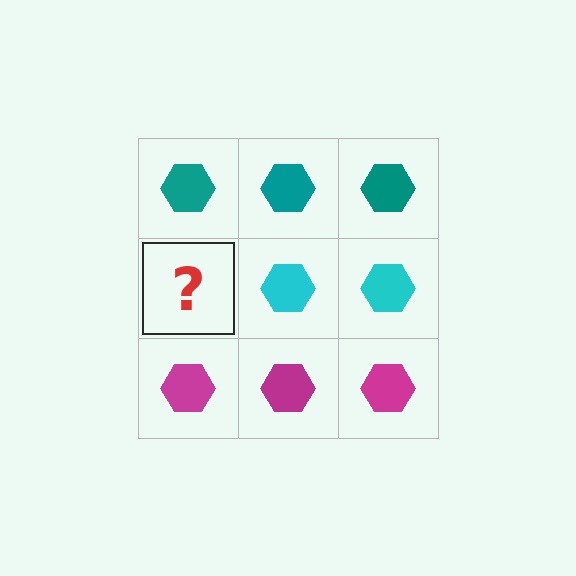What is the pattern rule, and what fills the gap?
The rule is that each row has a consistent color. The gap should be filled with a cyan hexagon.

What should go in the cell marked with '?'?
The missing cell should contain a cyan hexagon.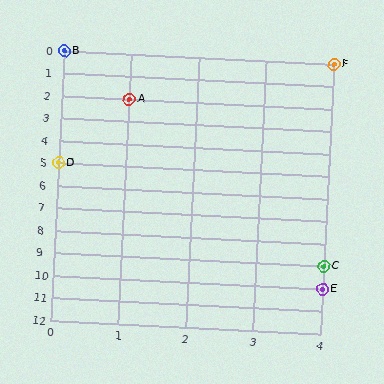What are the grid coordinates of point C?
Point C is at grid coordinates (4, 9).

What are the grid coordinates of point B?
Point B is at grid coordinates (0, 0).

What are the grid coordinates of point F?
Point F is at grid coordinates (4, 0).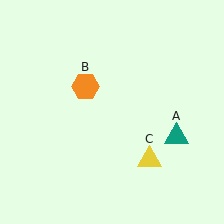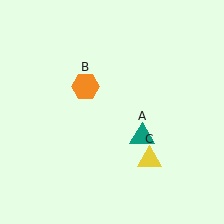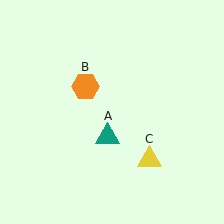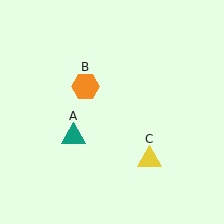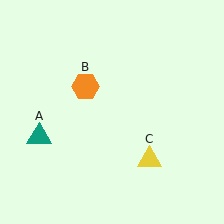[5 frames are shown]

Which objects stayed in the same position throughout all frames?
Orange hexagon (object B) and yellow triangle (object C) remained stationary.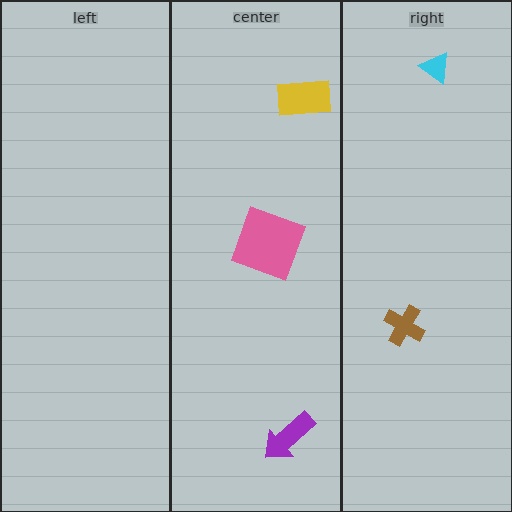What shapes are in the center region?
The pink square, the purple arrow, the yellow rectangle.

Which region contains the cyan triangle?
The right region.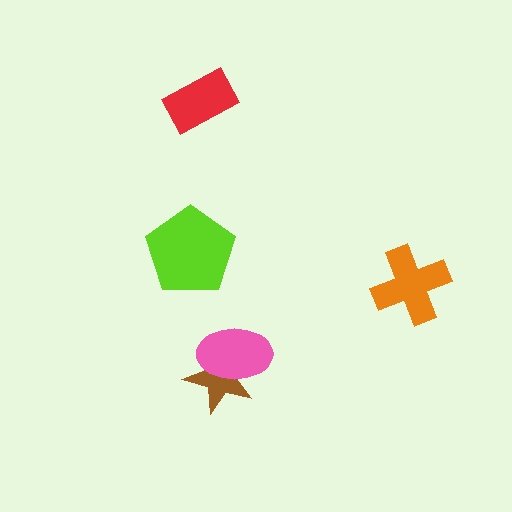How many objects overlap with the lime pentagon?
0 objects overlap with the lime pentagon.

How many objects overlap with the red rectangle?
0 objects overlap with the red rectangle.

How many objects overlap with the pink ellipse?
1 object overlaps with the pink ellipse.